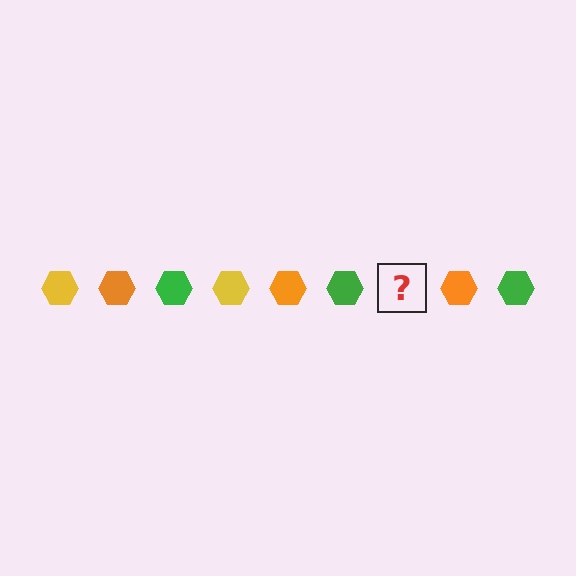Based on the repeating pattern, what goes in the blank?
The blank should be a yellow hexagon.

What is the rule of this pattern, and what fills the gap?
The rule is that the pattern cycles through yellow, orange, green hexagons. The gap should be filled with a yellow hexagon.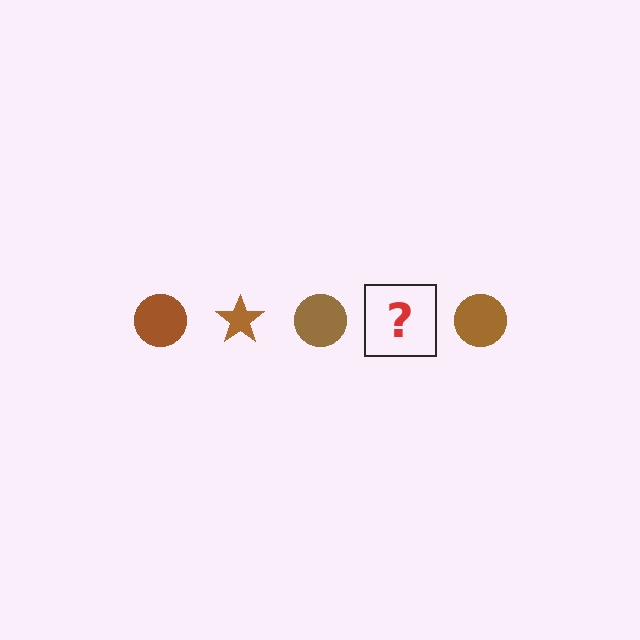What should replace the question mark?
The question mark should be replaced with a brown star.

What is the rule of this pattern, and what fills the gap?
The rule is that the pattern cycles through circle, star shapes in brown. The gap should be filled with a brown star.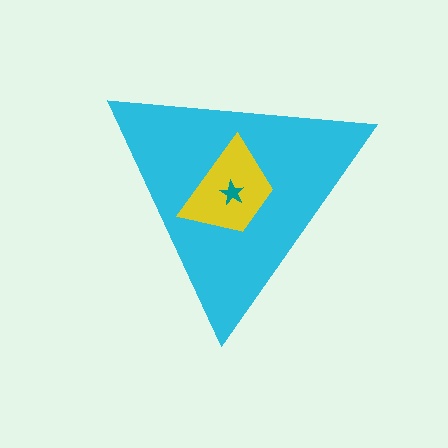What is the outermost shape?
The cyan triangle.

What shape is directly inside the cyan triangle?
The yellow trapezoid.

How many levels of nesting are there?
3.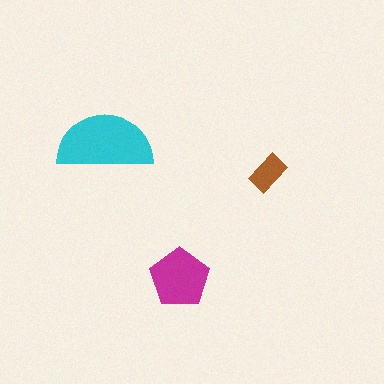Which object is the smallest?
The brown rectangle.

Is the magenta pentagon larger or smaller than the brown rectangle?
Larger.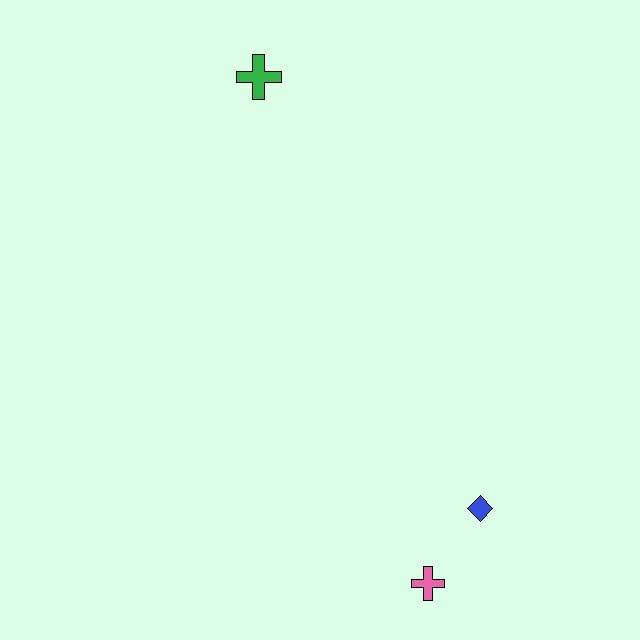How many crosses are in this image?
There are 2 crosses.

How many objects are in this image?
There are 3 objects.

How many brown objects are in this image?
There are no brown objects.